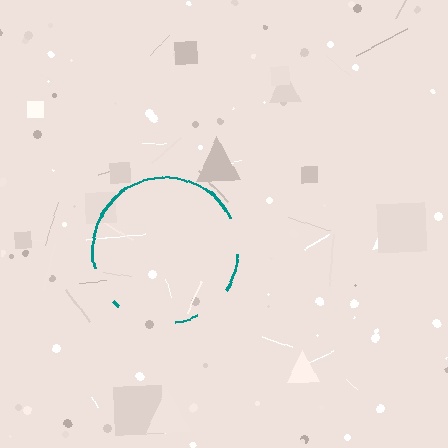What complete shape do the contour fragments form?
The contour fragments form a circle.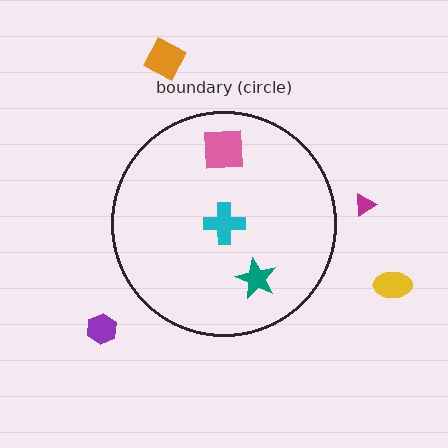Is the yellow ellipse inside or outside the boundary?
Outside.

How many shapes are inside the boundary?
3 inside, 4 outside.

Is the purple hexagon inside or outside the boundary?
Outside.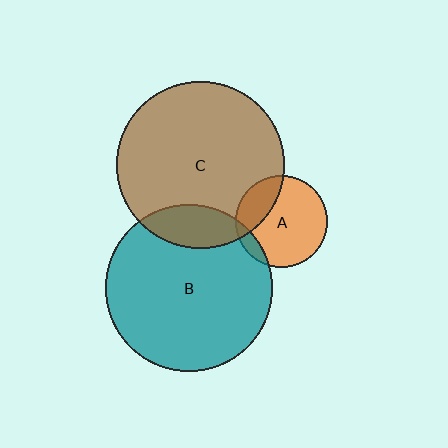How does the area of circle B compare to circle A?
Approximately 3.3 times.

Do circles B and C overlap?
Yes.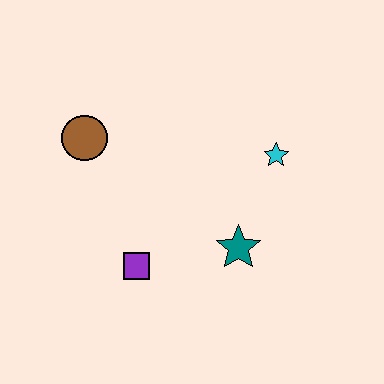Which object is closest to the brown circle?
The purple square is closest to the brown circle.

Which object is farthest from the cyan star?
The brown circle is farthest from the cyan star.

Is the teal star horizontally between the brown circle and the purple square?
No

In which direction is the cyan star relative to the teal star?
The cyan star is above the teal star.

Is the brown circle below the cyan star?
No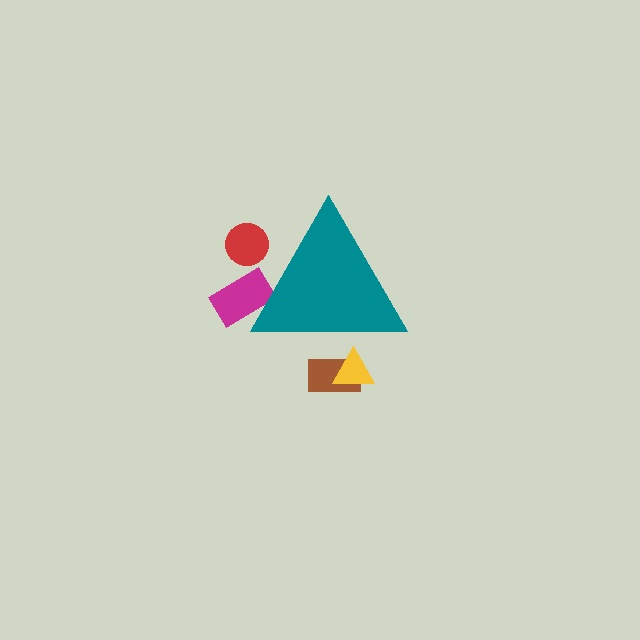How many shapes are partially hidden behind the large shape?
4 shapes are partially hidden.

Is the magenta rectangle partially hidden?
Yes, the magenta rectangle is partially hidden behind the teal triangle.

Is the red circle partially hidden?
Yes, the red circle is partially hidden behind the teal triangle.